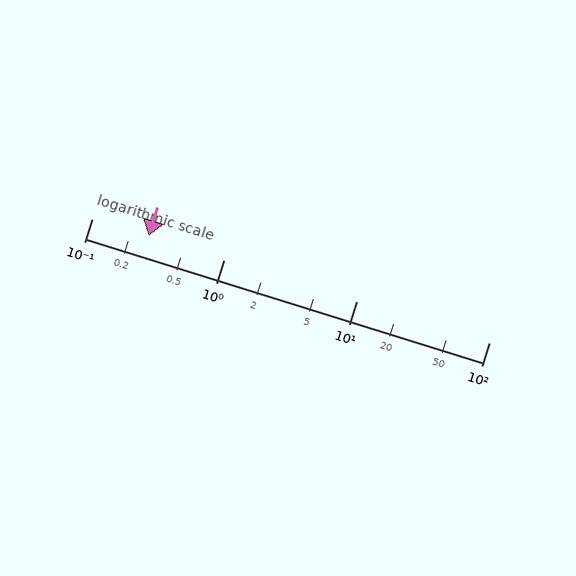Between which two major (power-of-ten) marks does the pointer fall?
The pointer is between 0.1 and 1.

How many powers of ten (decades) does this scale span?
The scale spans 3 decades, from 0.1 to 100.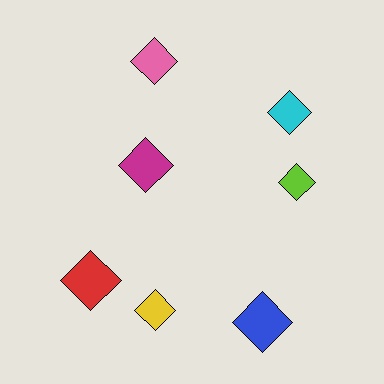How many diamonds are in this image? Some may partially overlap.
There are 7 diamonds.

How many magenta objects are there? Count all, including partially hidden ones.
There is 1 magenta object.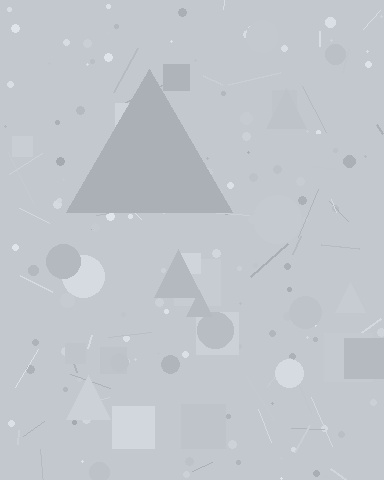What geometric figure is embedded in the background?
A triangle is embedded in the background.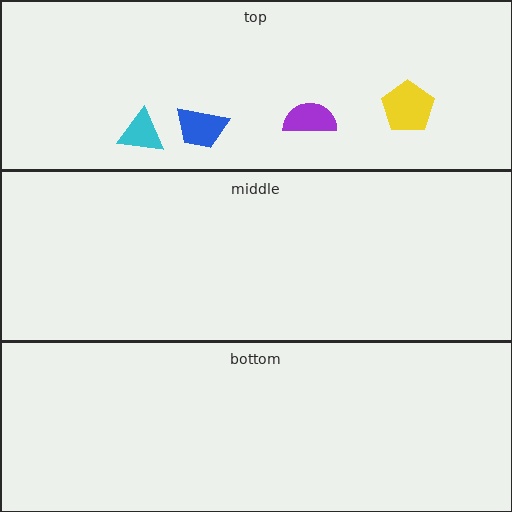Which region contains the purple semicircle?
The top region.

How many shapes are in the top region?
4.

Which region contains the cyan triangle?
The top region.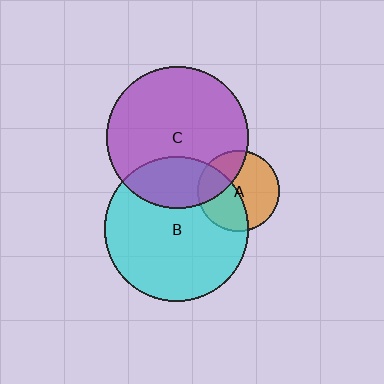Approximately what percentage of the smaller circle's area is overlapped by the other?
Approximately 45%.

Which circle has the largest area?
Circle B (cyan).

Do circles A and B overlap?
Yes.